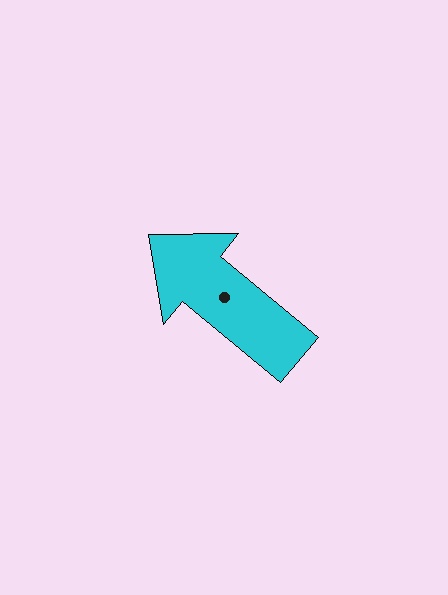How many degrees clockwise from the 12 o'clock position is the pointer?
Approximately 310 degrees.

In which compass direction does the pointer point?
Northwest.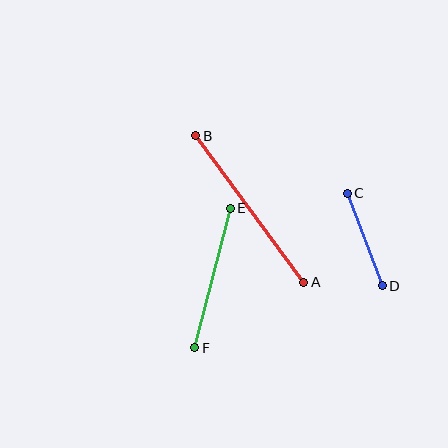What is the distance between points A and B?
The distance is approximately 182 pixels.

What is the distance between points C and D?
The distance is approximately 99 pixels.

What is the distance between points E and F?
The distance is approximately 144 pixels.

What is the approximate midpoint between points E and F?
The midpoint is at approximately (213, 278) pixels.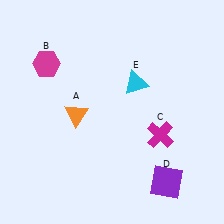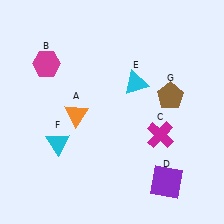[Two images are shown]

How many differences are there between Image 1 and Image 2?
There are 2 differences between the two images.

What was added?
A cyan triangle (F), a brown pentagon (G) were added in Image 2.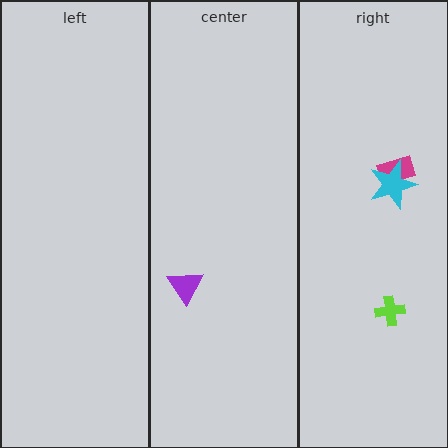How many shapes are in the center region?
1.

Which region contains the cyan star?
The right region.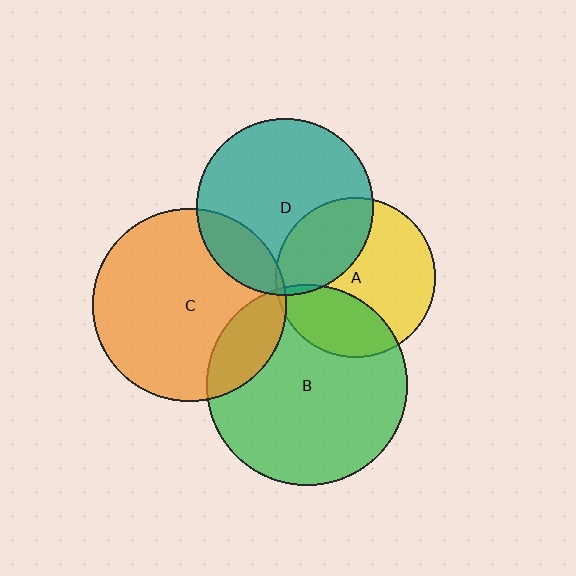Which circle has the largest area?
Circle B (green).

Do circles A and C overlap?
Yes.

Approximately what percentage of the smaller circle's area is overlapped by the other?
Approximately 5%.